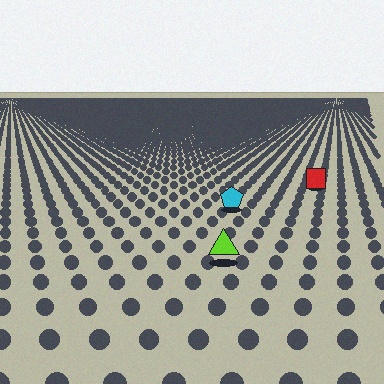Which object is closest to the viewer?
The lime triangle is closest. The texture marks near it are larger and more spread out.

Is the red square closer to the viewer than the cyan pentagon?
No. The cyan pentagon is closer — you can tell from the texture gradient: the ground texture is coarser near it.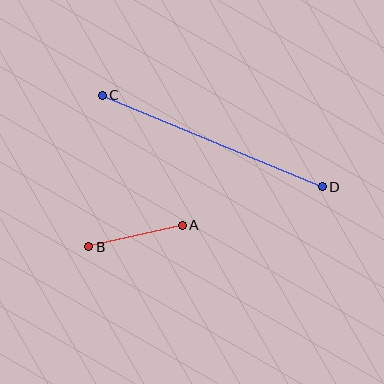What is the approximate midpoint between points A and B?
The midpoint is at approximately (135, 236) pixels.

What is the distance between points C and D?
The distance is approximately 238 pixels.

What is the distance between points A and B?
The distance is approximately 96 pixels.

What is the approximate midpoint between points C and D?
The midpoint is at approximately (212, 141) pixels.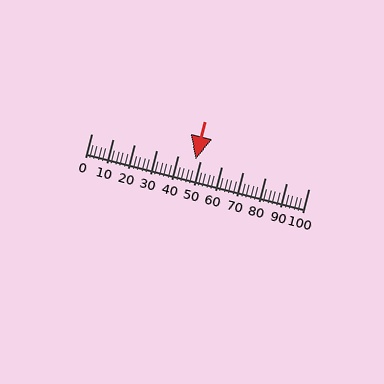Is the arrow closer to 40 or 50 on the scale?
The arrow is closer to 50.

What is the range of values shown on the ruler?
The ruler shows values from 0 to 100.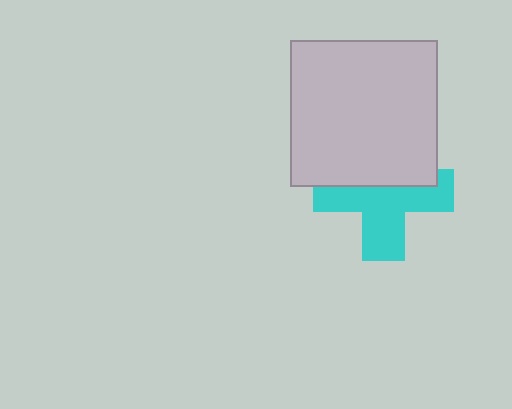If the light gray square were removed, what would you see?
You would see the complete cyan cross.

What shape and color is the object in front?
The object in front is a light gray square.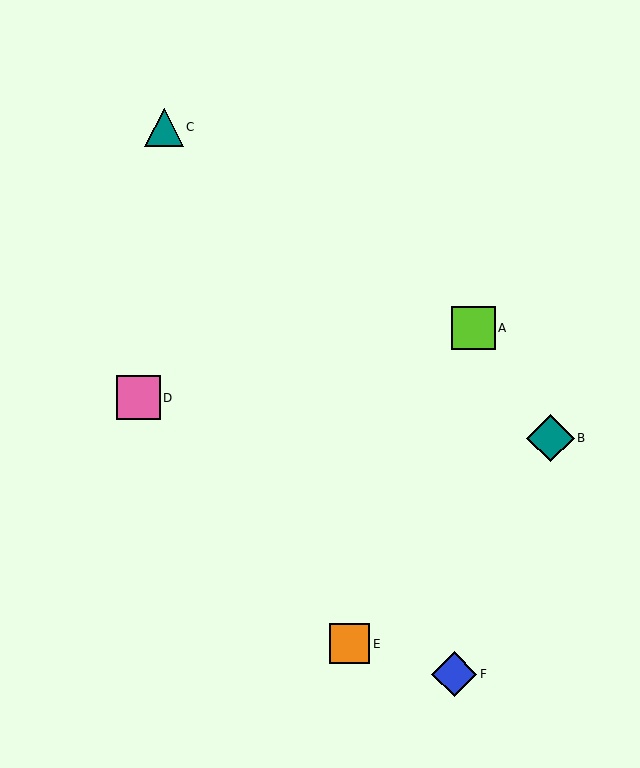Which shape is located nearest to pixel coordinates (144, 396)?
The pink square (labeled D) at (138, 398) is nearest to that location.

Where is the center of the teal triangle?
The center of the teal triangle is at (164, 127).